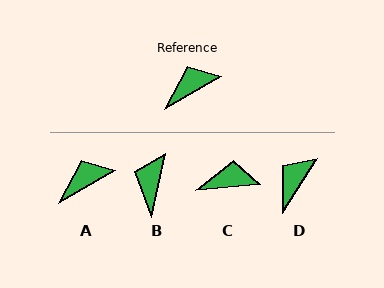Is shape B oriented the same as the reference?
No, it is off by about 49 degrees.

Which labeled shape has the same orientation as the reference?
A.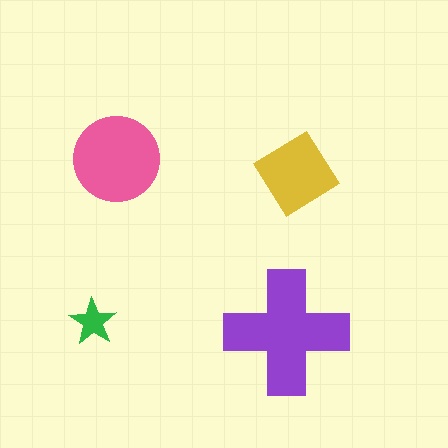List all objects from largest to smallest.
The purple cross, the pink circle, the yellow diamond, the green star.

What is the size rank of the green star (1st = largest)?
4th.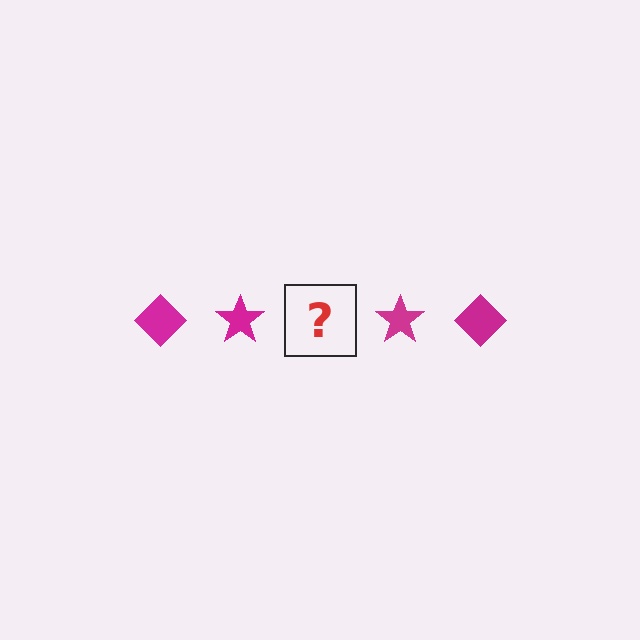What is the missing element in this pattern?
The missing element is a magenta diamond.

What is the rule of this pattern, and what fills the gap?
The rule is that the pattern cycles through diamond, star shapes in magenta. The gap should be filled with a magenta diamond.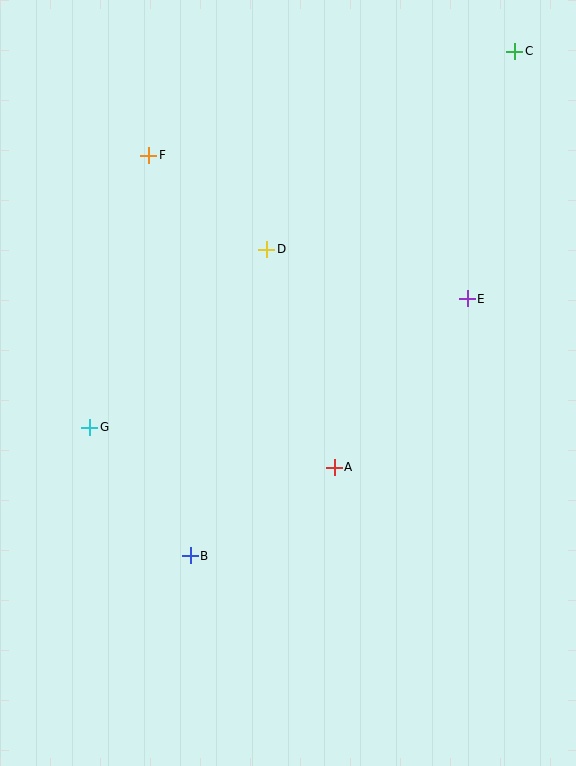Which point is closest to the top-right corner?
Point C is closest to the top-right corner.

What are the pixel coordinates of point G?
Point G is at (90, 427).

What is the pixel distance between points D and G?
The distance between D and G is 251 pixels.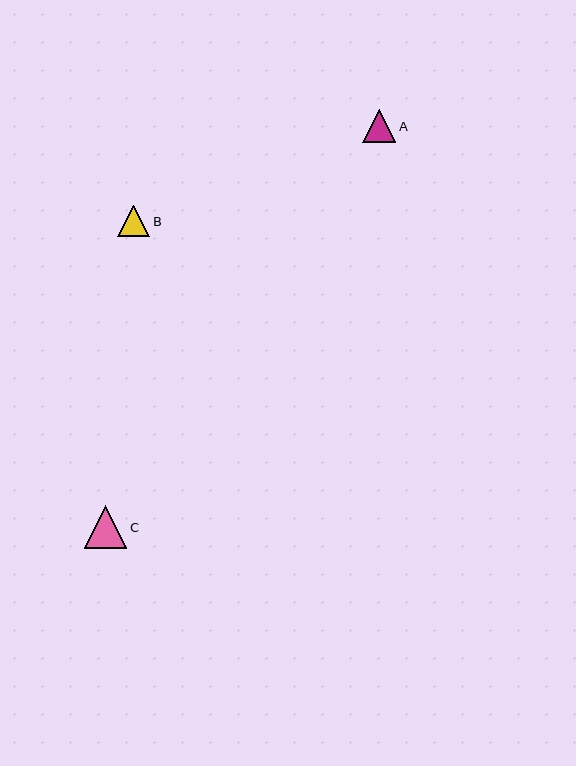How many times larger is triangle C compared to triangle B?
Triangle C is approximately 1.3 times the size of triangle B.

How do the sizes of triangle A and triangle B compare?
Triangle A and triangle B are approximately the same size.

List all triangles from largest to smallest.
From largest to smallest: C, A, B.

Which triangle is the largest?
Triangle C is the largest with a size of approximately 42 pixels.